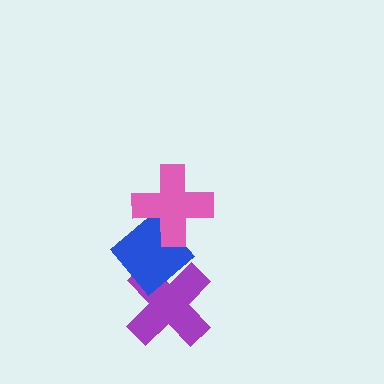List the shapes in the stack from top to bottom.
From top to bottom: the pink cross, the blue diamond, the purple cross.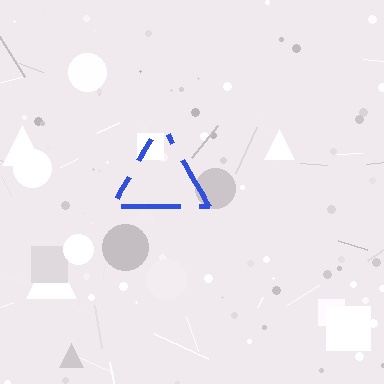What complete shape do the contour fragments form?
The contour fragments form a triangle.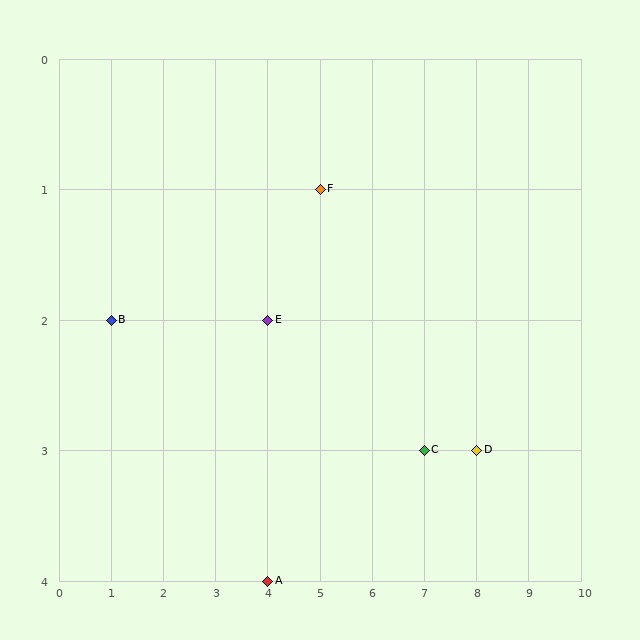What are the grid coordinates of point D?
Point D is at grid coordinates (8, 3).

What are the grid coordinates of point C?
Point C is at grid coordinates (7, 3).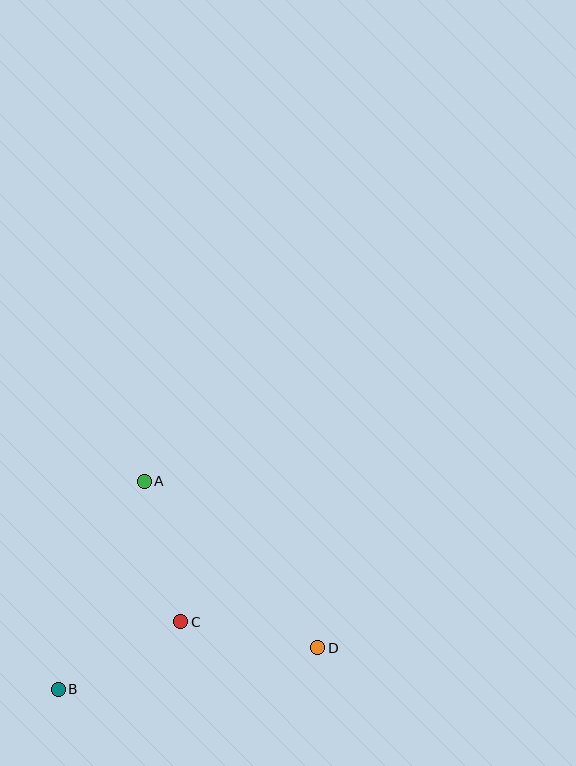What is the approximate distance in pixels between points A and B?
The distance between A and B is approximately 225 pixels.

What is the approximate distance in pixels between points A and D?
The distance between A and D is approximately 240 pixels.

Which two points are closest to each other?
Points C and D are closest to each other.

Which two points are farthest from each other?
Points B and D are farthest from each other.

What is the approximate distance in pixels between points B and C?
The distance between B and C is approximately 140 pixels.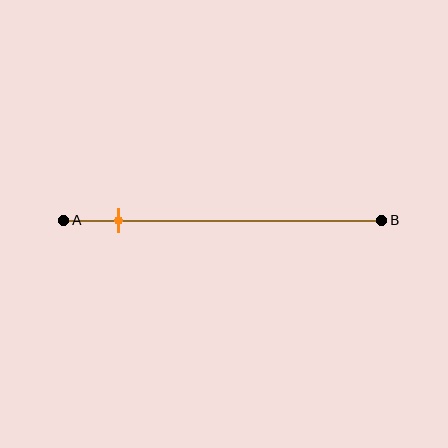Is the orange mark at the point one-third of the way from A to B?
No, the mark is at about 20% from A, not at the 33% one-third point.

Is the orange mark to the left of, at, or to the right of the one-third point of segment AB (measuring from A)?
The orange mark is to the left of the one-third point of segment AB.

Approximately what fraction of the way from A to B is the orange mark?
The orange mark is approximately 20% of the way from A to B.